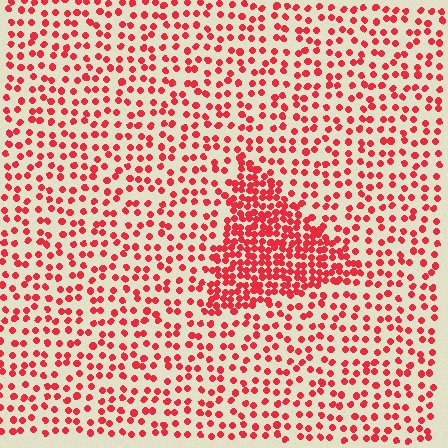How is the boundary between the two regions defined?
The boundary is defined by a change in element density (approximately 2.4x ratio). All elements are the same color, size, and shape.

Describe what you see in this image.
The image contains small red elements arranged at two different densities. A triangle-shaped region is visible where the elements are more densely packed than the surrounding area.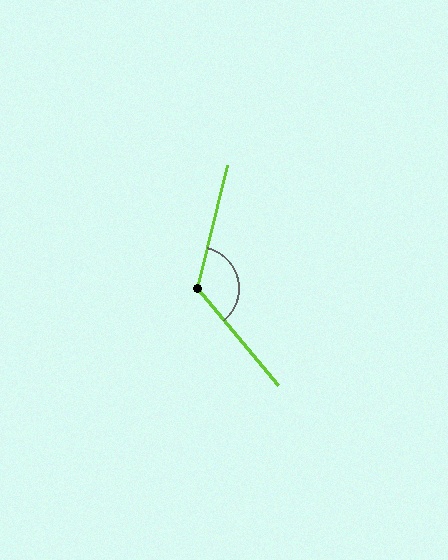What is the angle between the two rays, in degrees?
Approximately 126 degrees.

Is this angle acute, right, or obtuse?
It is obtuse.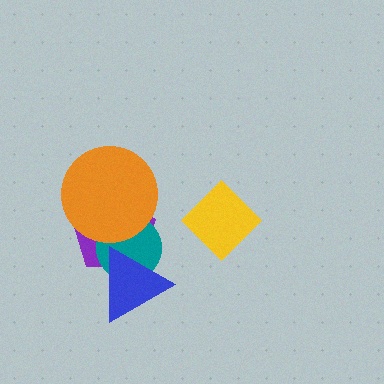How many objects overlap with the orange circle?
2 objects overlap with the orange circle.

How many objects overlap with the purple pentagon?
3 objects overlap with the purple pentagon.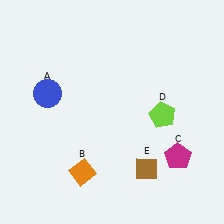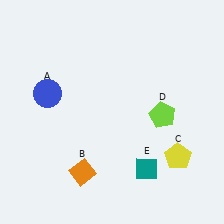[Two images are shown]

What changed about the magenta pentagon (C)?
In Image 1, C is magenta. In Image 2, it changed to yellow.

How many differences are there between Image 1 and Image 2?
There are 2 differences between the two images.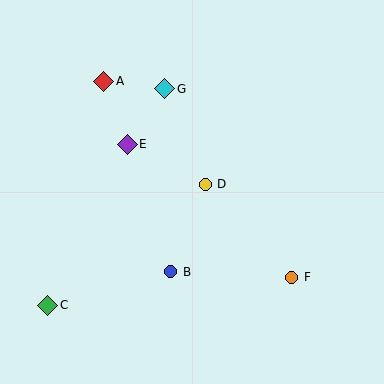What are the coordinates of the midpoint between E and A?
The midpoint between E and A is at (116, 113).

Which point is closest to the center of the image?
Point D at (205, 184) is closest to the center.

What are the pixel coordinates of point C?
Point C is at (48, 305).